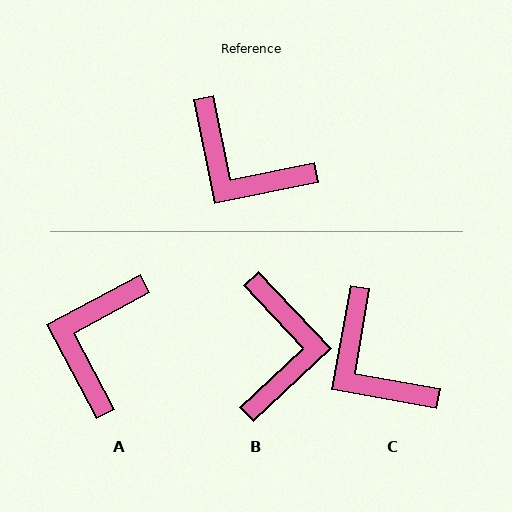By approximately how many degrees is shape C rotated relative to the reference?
Approximately 21 degrees clockwise.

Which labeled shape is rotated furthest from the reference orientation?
B, about 122 degrees away.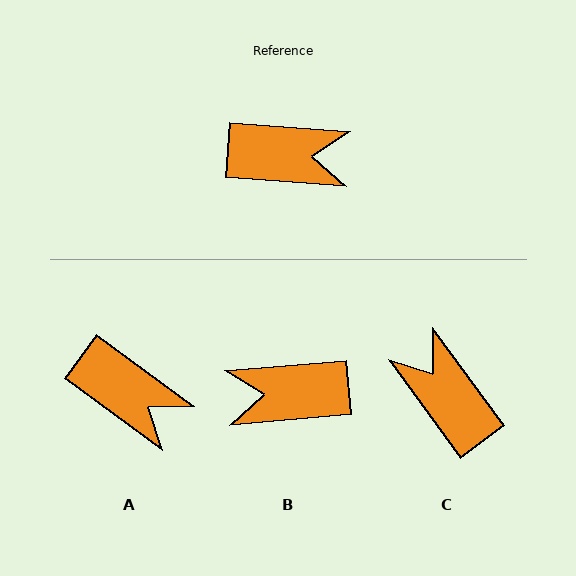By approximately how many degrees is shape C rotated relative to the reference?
Approximately 131 degrees counter-clockwise.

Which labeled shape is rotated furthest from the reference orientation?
B, about 171 degrees away.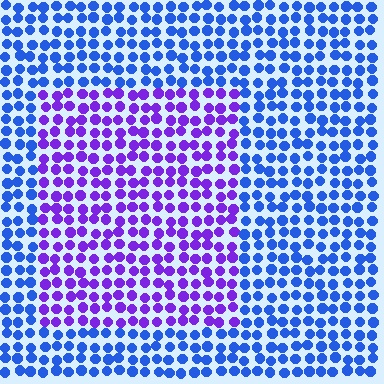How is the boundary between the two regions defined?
The boundary is defined purely by a slight shift in hue (about 47 degrees). Spacing, size, and orientation are identical on both sides.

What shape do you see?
I see a rectangle.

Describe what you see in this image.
The image is filled with small blue elements in a uniform arrangement. A rectangle-shaped region is visible where the elements are tinted to a slightly different hue, forming a subtle color boundary.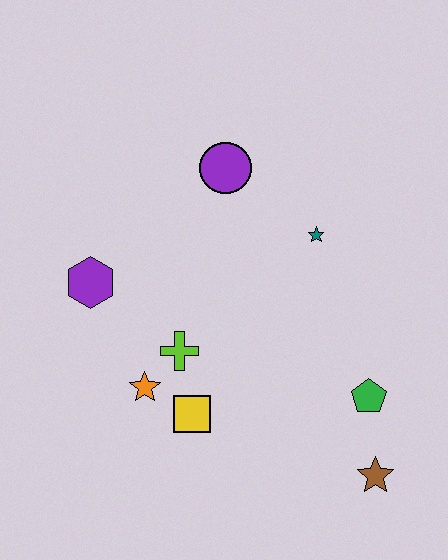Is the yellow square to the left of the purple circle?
Yes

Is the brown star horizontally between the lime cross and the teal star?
No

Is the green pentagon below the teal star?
Yes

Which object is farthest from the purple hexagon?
The brown star is farthest from the purple hexagon.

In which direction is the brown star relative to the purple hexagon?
The brown star is to the right of the purple hexagon.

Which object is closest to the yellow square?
The orange star is closest to the yellow square.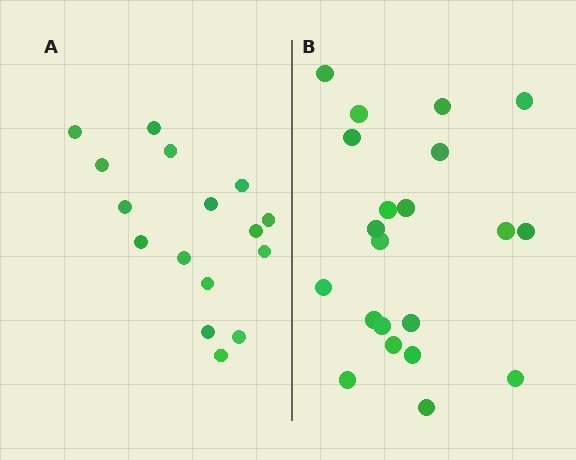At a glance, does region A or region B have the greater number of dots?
Region B (the right region) has more dots.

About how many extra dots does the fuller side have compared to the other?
Region B has about 5 more dots than region A.